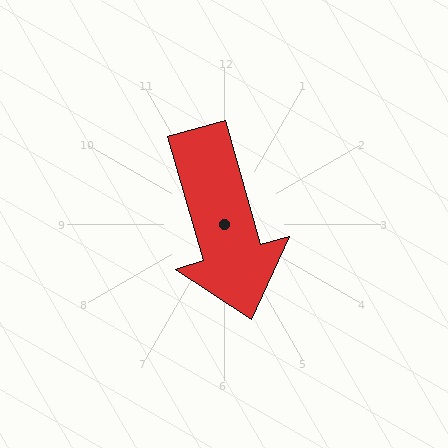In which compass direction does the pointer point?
South.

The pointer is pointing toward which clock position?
Roughly 5 o'clock.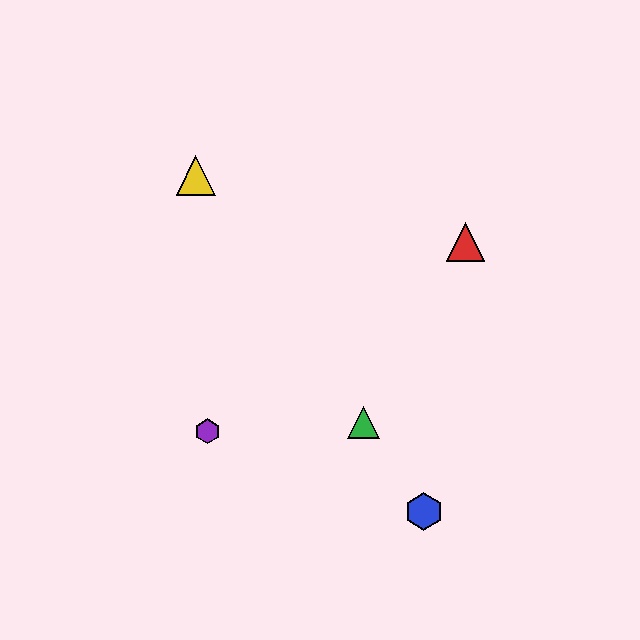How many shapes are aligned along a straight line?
3 shapes (the blue hexagon, the green triangle, the yellow triangle) are aligned along a straight line.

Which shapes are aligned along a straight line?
The blue hexagon, the green triangle, the yellow triangle are aligned along a straight line.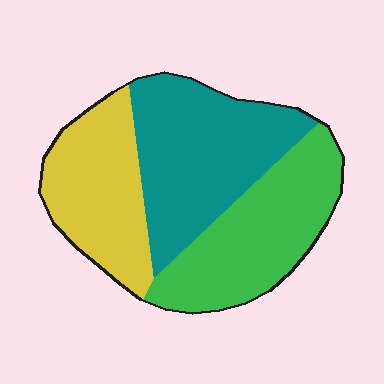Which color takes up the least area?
Yellow, at roughly 30%.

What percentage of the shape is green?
Green takes up about one third (1/3) of the shape.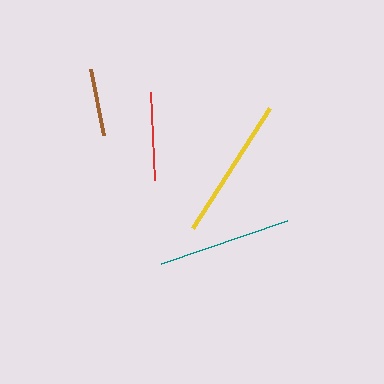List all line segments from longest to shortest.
From longest to shortest: yellow, teal, red, brown.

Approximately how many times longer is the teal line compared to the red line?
The teal line is approximately 1.5 times the length of the red line.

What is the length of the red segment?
The red segment is approximately 88 pixels long.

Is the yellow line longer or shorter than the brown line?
The yellow line is longer than the brown line.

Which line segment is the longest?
The yellow line is the longest at approximately 142 pixels.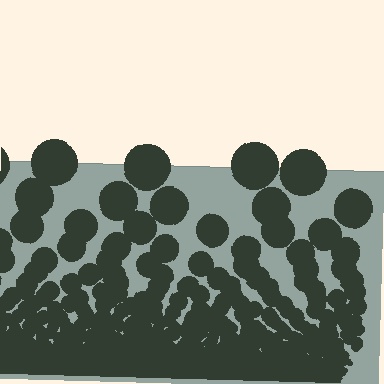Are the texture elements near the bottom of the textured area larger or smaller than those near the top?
Smaller. The gradient is inverted — elements near the bottom are smaller and denser.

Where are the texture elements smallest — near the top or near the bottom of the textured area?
Near the bottom.